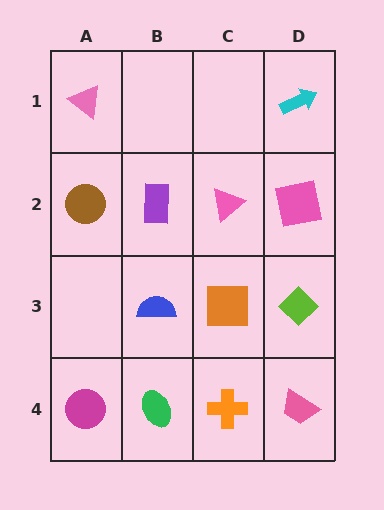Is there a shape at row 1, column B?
No, that cell is empty.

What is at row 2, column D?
A pink square.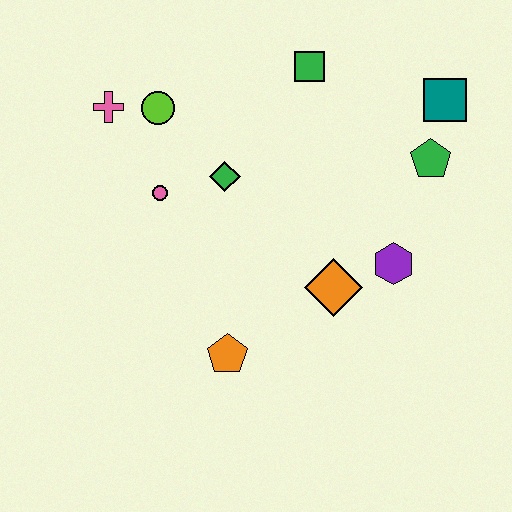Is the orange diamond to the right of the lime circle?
Yes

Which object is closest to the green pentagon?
The teal square is closest to the green pentagon.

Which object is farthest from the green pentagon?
The pink cross is farthest from the green pentagon.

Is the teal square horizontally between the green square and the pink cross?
No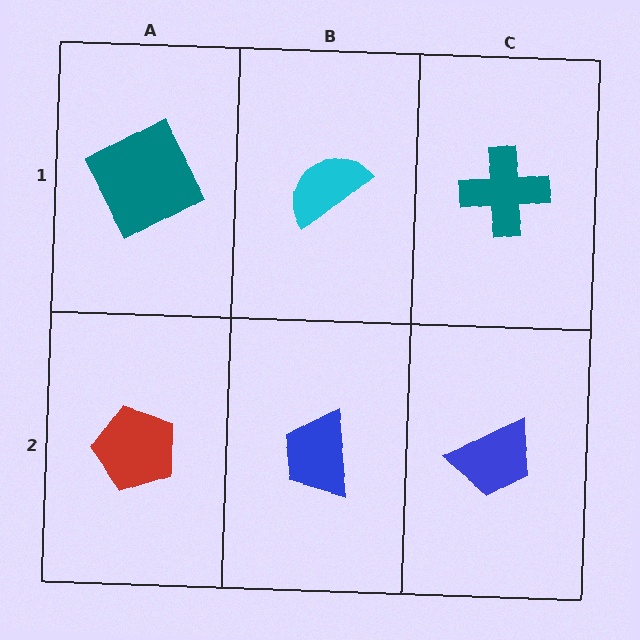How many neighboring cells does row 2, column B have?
3.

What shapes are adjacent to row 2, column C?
A teal cross (row 1, column C), a blue trapezoid (row 2, column B).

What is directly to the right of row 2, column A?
A blue trapezoid.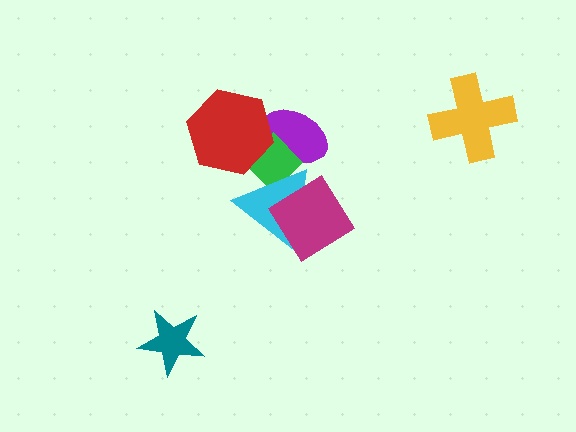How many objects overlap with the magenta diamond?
1 object overlaps with the magenta diamond.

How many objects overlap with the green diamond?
3 objects overlap with the green diamond.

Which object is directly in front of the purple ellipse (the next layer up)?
The green diamond is directly in front of the purple ellipse.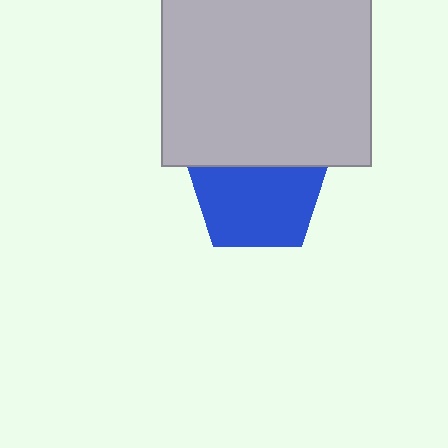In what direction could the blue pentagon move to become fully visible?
The blue pentagon could move down. That would shift it out from behind the light gray rectangle entirely.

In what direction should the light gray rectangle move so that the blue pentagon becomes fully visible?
The light gray rectangle should move up. That is the shortest direction to clear the overlap and leave the blue pentagon fully visible.